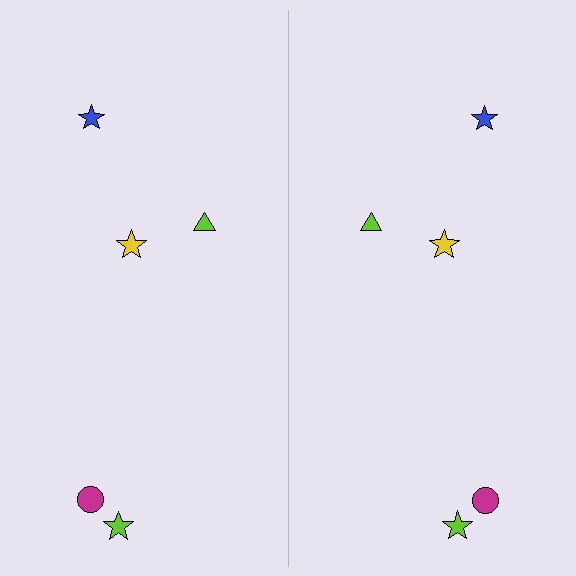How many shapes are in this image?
There are 10 shapes in this image.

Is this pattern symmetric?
Yes, this pattern has bilateral (reflection) symmetry.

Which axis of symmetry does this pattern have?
The pattern has a vertical axis of symmetry running through the center of the image.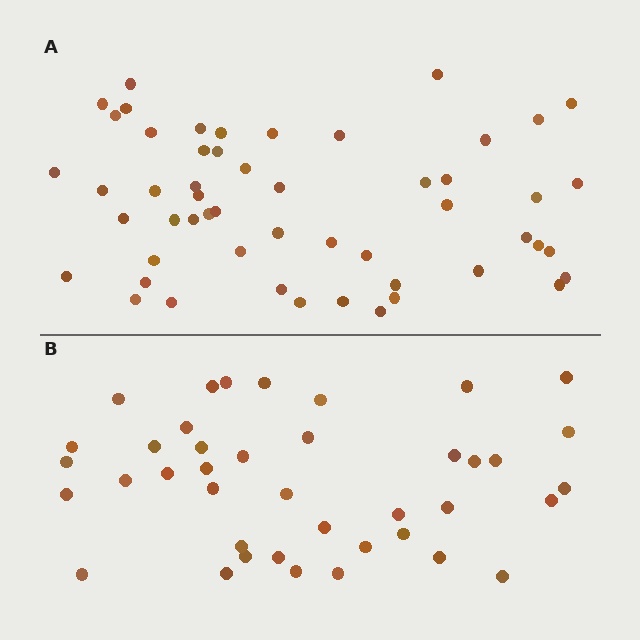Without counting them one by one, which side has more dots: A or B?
Region A (the top region) has more dots.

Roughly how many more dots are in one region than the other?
Region A has approximately 15 more dots than region B.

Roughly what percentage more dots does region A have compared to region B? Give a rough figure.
About 30% more.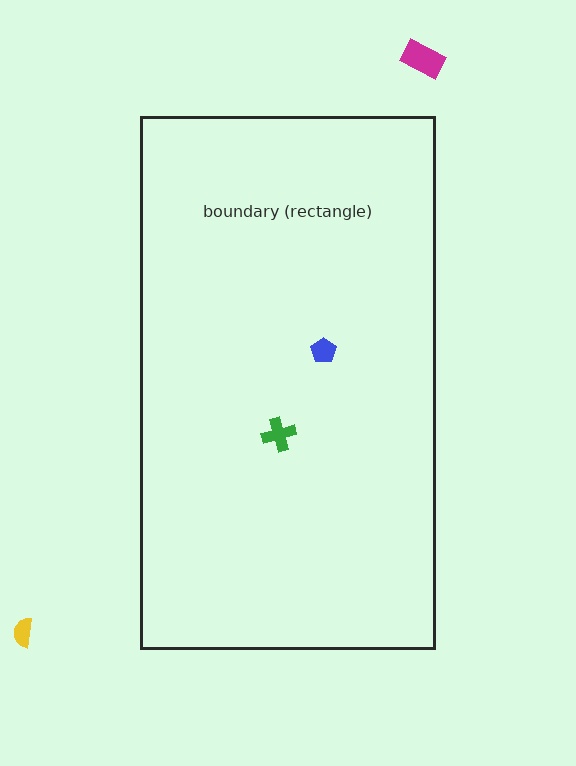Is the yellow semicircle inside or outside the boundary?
Outside.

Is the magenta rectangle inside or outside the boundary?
Outside.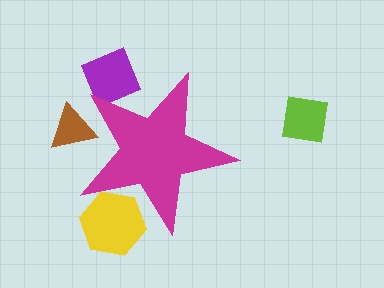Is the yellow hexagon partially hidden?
Yes, the yellow hexagon is partially hidden behind the magenta star.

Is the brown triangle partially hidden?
Yes, the brown triangle is partially hidden behind the magenta star.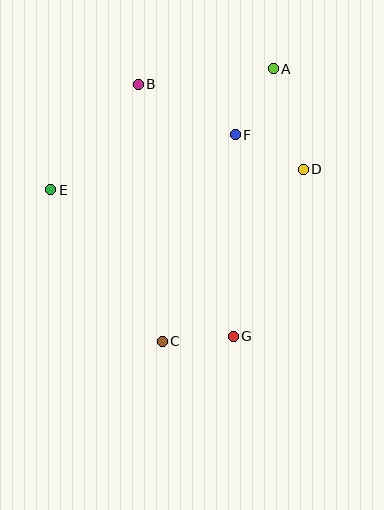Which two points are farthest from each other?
Points A and C are farthest from each other.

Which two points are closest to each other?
Points C and G are closest to each other.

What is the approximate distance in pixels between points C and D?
The distance between C and D is approximately 222 pixels.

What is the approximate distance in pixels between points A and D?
The distance between A and D is approximately 105 pixels.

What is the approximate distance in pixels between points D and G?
The distance between D and G is approximately 181 pixels.